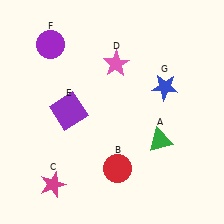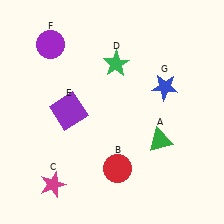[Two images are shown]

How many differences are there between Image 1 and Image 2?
There is 1 difference between the two images.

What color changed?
The star (D) changed from pink in Image 1 to green in Image 2.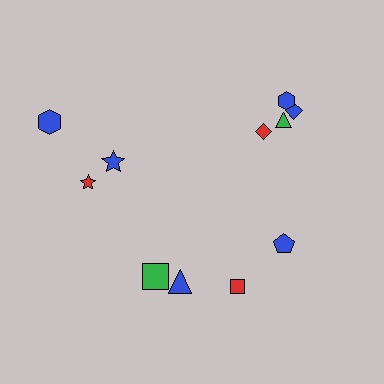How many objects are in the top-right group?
There are 5 objects.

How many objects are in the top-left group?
There are 3 objects.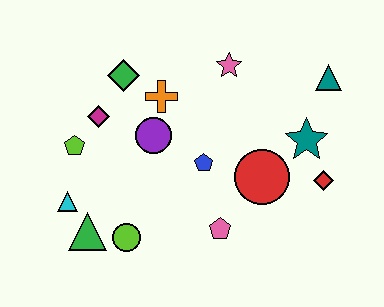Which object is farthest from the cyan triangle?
The teal triangle is farthest from the cyan triangle.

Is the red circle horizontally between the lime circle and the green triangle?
No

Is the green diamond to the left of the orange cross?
Yes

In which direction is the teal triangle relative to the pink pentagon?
The teal triangle is above the pink pentagon.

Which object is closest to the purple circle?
The orange cross is closest to the purple circle.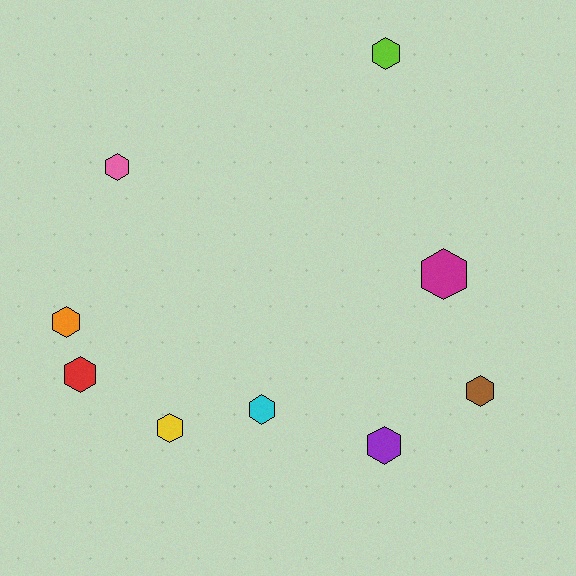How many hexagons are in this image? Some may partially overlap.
There are 9 hexagons.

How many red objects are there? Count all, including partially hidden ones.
There is 1 red object.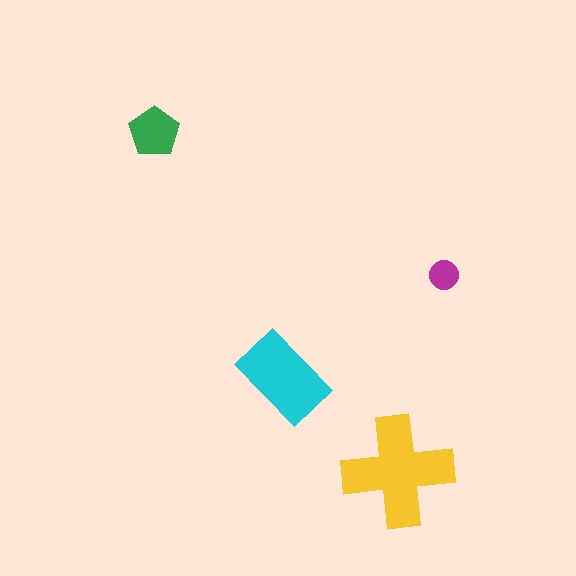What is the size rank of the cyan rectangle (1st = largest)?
2nd.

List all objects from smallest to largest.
The magenta circle, the green pentagon, the cyan rectangle, the yellow cross.